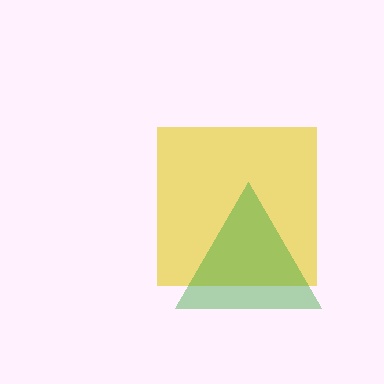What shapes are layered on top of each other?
The layered shapes are: a yellow square, a green triangle.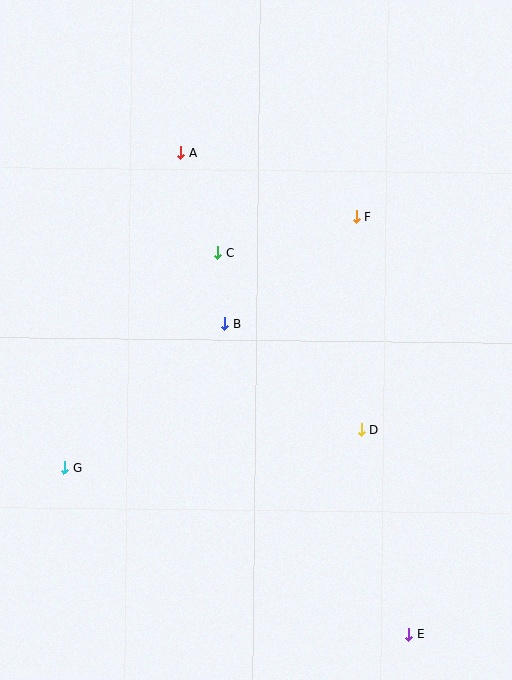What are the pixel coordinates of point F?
Point F is at (357, 217).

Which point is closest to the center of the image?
Point B at (225, 323) is closest to the center.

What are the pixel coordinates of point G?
Point G is at (64, 468).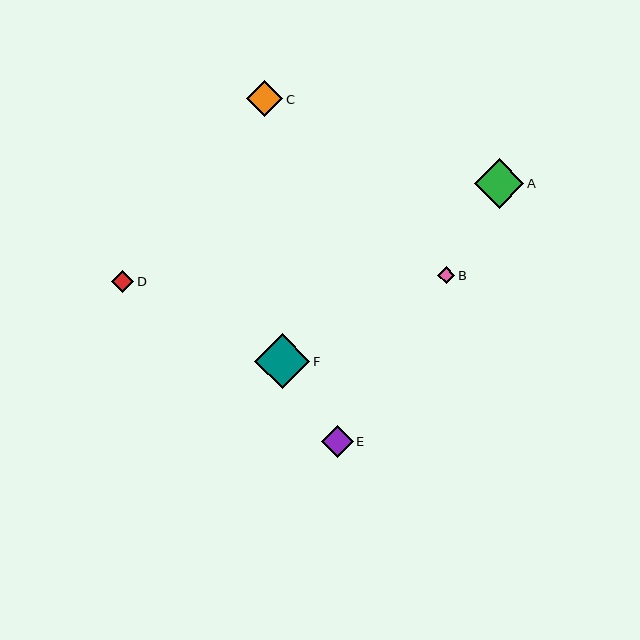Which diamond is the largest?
Diamond F is the largest with a size of approximately 55 pixels.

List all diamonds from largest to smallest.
From largest to smallest: F, A, C, E, D, B.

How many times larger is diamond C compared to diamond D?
Diamond C is approximately 1.7 times the size of diamond D.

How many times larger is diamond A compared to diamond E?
Diamond A is approximately 1.6 times the size of diamond E.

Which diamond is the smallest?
Diamond B is the smallest with a size of approximately 17 pixels.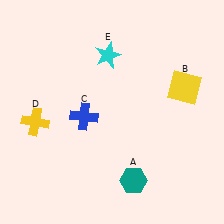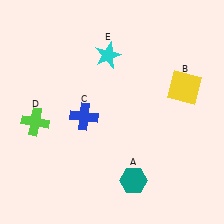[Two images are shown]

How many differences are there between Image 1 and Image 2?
There is 1 difference between the two images.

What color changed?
The cross (D) changed from yellow in Image 1 to lime in Image 2.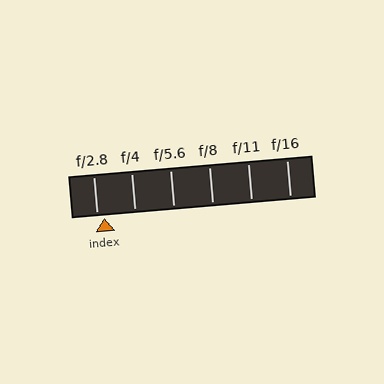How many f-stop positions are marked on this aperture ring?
There are 6 f-stop positions marked.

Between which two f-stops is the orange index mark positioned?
The index mark is between f/2.8 and f/4.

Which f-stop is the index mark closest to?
The index mark is closest to f/2.8.